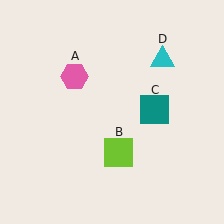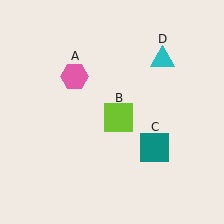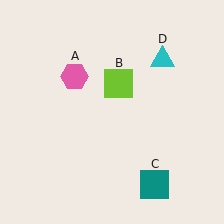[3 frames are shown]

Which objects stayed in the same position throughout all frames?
Pink hexagon (object A) and cyan triangle (object D) remained stationary.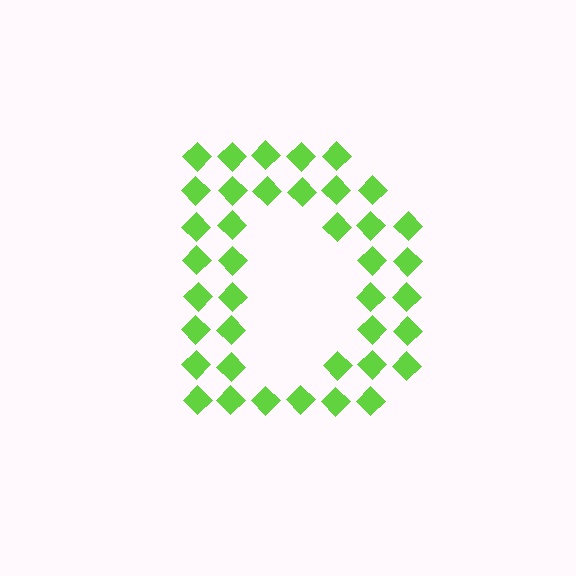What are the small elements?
The small elements are diamonds.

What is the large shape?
The large shape is the letter D.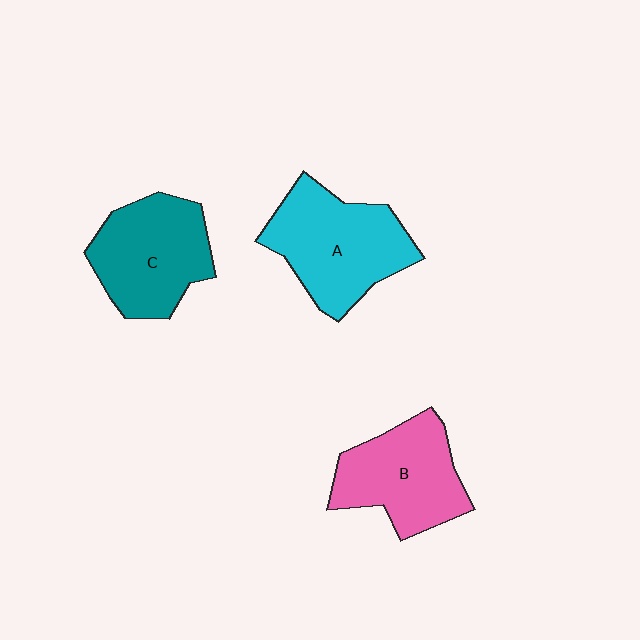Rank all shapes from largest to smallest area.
From largest to smallest: A (cyan), C (teal), B (pink).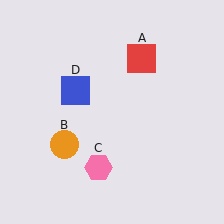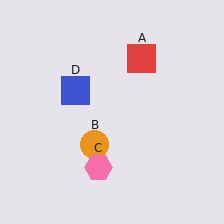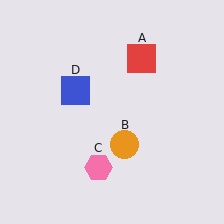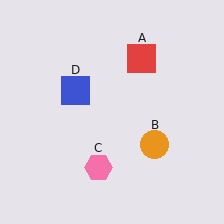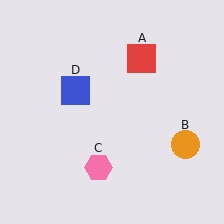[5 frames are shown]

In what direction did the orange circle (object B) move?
The orange circle (object B) moved right.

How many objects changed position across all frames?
1 object changed position: orange circle (object B).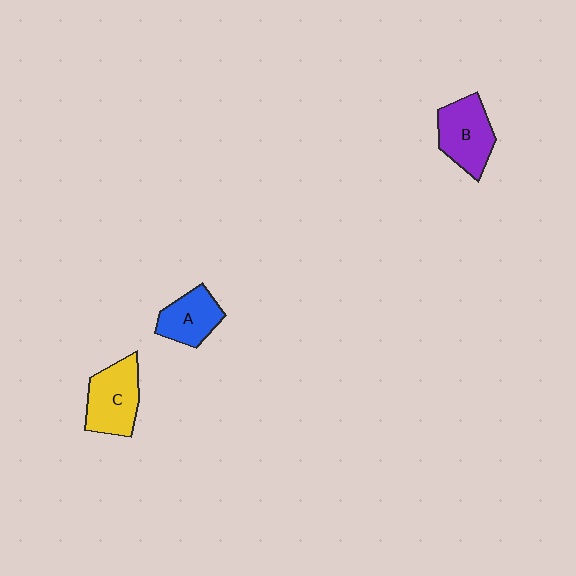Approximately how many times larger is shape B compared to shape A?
Approximately 1.2 times.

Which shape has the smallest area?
Shape A (blue).